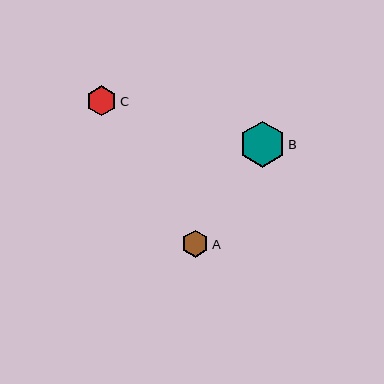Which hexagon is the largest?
Hexagon B is the largest with a size of approximately 46 pixels.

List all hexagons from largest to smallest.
From largest to smallest: B, C, A.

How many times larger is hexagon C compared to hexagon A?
Hexagon C is approximately 1.1 times the size of hexagon A.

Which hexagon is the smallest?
Hexagon A is the smallest with a size of approximately 27 pixels.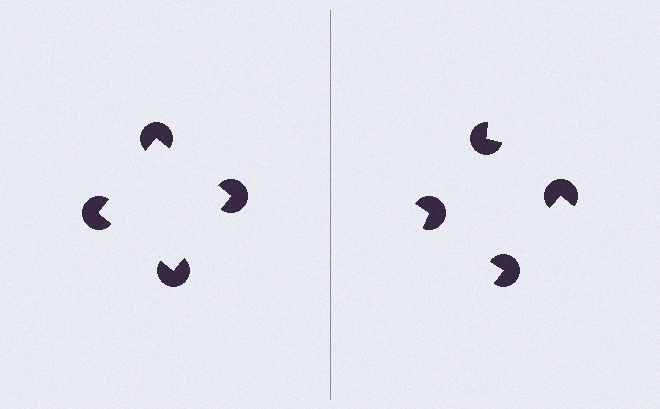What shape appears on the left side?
An illusory square.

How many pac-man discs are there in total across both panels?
8 — 4 on each side.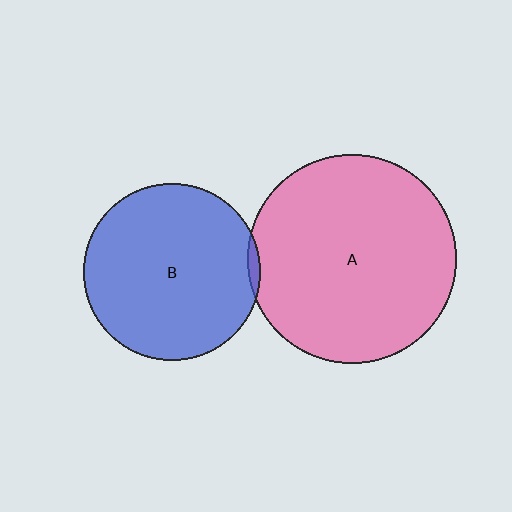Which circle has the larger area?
Circle A (pink).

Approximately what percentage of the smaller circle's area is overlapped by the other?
Approximately 5%.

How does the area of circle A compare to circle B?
Approximately 1.4 times.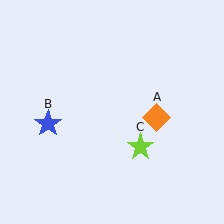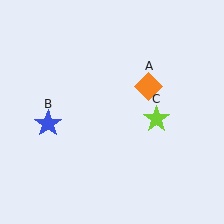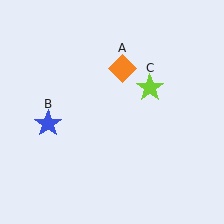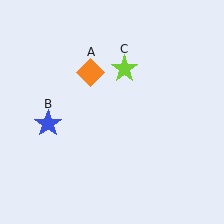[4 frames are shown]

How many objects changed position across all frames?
2 objects changed position: orange diamond (object A), lime star (object C).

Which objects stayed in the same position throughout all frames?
Blue star (object B) remained stationary.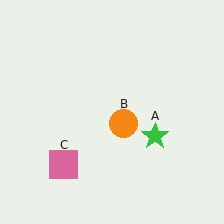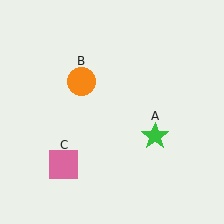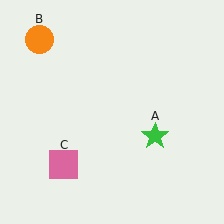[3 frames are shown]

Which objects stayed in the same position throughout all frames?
Green star (object A) and pink square (object C) remained stationary.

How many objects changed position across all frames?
1 object changed position: orange circle (object B).